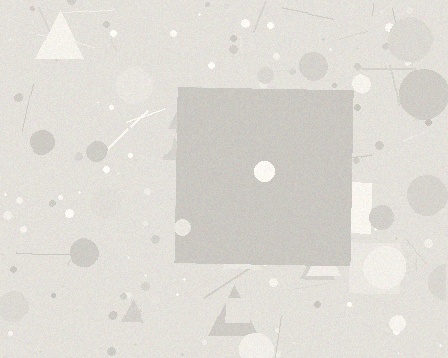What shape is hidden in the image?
A square is hidden in the image.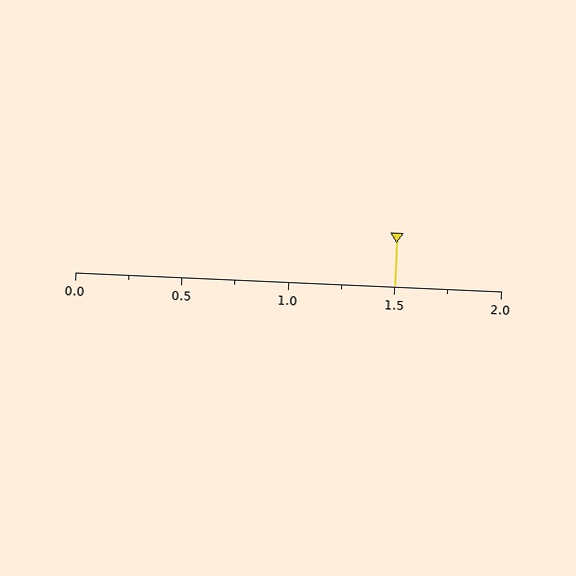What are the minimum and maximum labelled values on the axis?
The axis runs from 0.0 to 2.0.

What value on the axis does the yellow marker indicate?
The marker indicates approximately 1.5.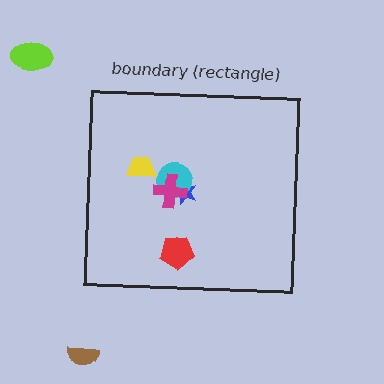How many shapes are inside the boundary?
5 inside, 2 outside.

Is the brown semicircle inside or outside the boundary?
Outside.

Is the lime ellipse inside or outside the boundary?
Outside.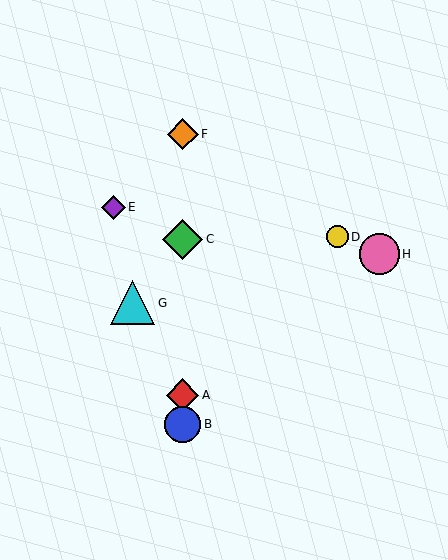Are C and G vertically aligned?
No, C is at x≈183 and G is at x≈133.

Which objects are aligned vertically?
Objects A, B, C, F are aligned vertically.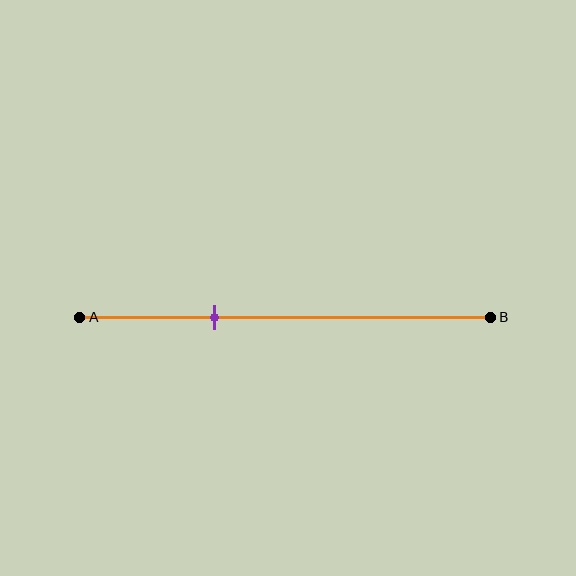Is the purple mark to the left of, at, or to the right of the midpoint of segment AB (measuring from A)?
The purple mark is to the left of the midpoint of segment AB.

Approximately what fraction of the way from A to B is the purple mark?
The purple mark is approximately 35% of the way from A to B.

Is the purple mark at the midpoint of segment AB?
No, the mark is at about 35% from A, not at the 50% midpoint.